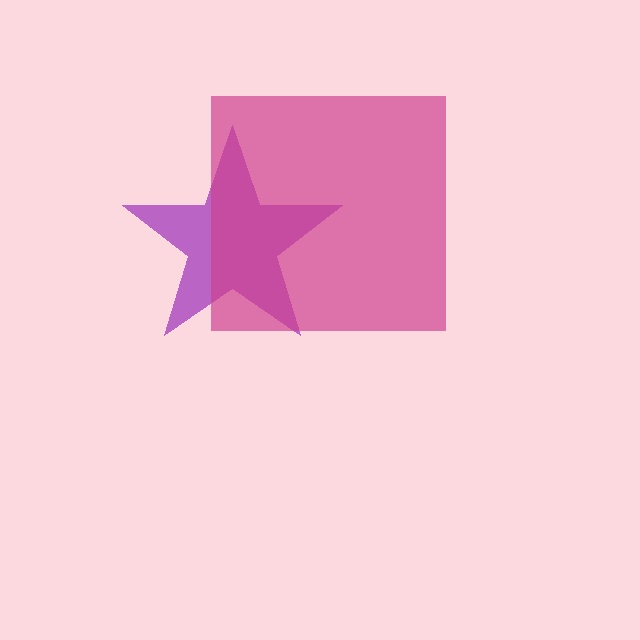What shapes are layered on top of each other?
The layered shapes are: a purple star, a magenta square.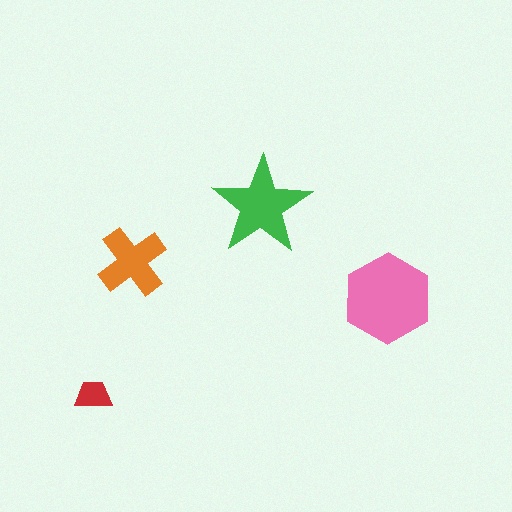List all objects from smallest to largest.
The red trapezoid, the orange cross, the green star, the pink hexagon.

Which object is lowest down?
The red trapezoid is bottommost.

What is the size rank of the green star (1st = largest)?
2nd.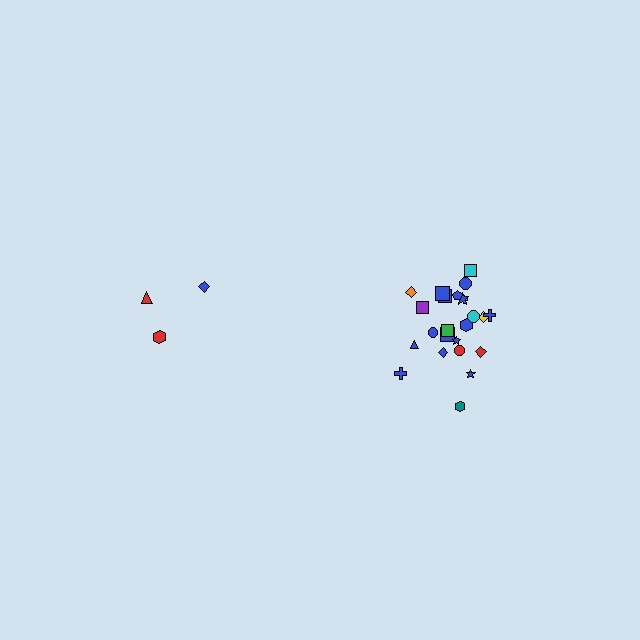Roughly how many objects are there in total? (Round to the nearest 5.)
Roughly 30 objects in total.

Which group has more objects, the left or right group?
The right group.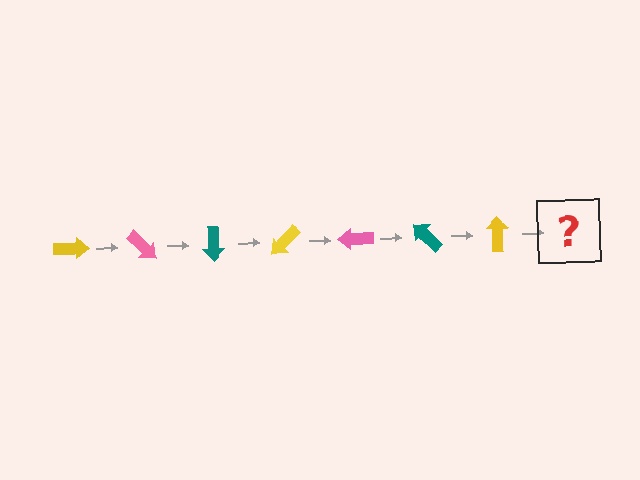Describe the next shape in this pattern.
It should be a pink arrow, rotated 315 degrees from the start.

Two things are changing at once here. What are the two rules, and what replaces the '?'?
The two rules are that it rotates 45 degrees each step and the color cycles through yellow, pink, and teal. The '?' should be a pink arrow, rotated 315 degrees from the start.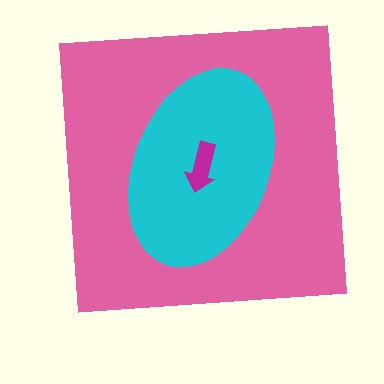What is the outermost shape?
The pink square.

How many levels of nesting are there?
3.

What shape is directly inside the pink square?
The cyan ellipse.